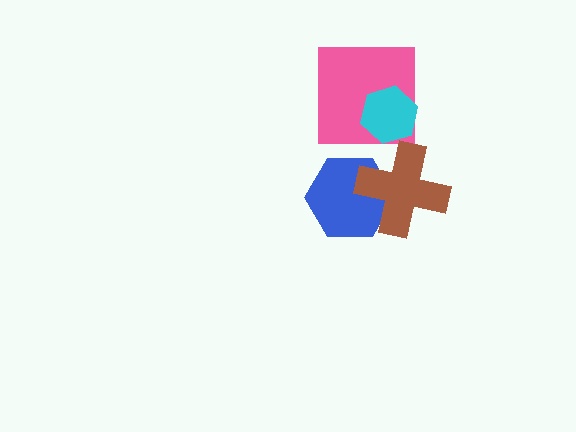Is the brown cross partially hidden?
No, no other shape covers it.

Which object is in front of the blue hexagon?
The brown cross is in front of the blue hexagon.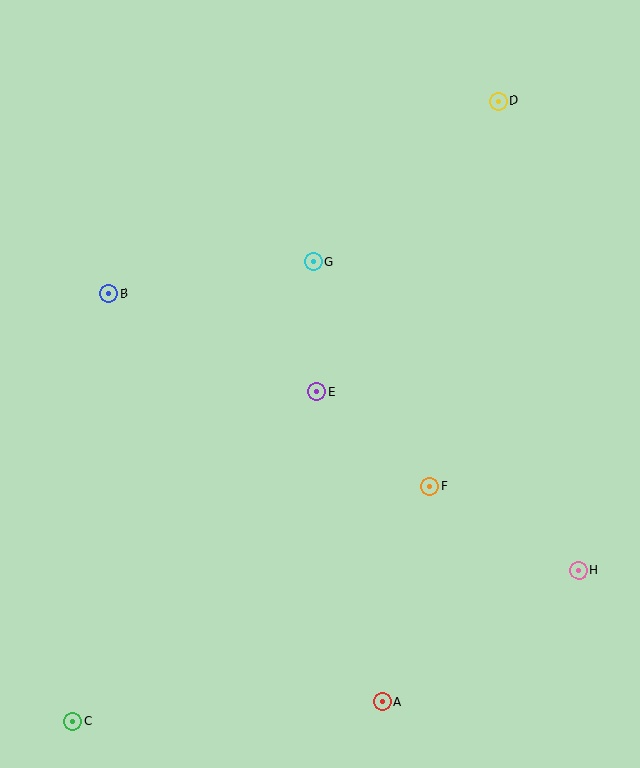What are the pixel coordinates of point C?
Point C is at (73, 721).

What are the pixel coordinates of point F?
Point F is at (430, 486).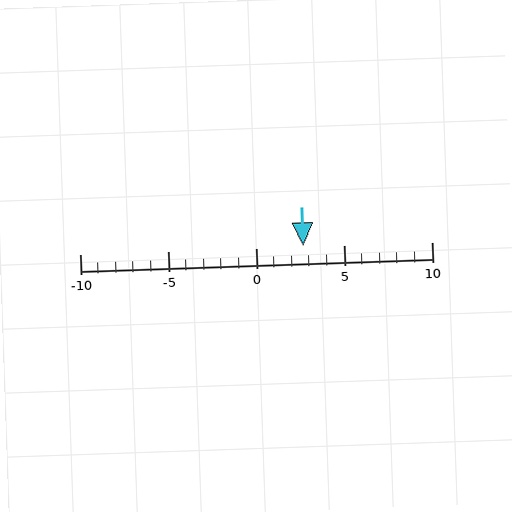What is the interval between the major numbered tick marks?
The major tick marks are spaced 5 units apart.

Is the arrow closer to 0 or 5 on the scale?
The arrow is closer to 5.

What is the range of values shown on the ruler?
The ruler shows values from -10 to 10.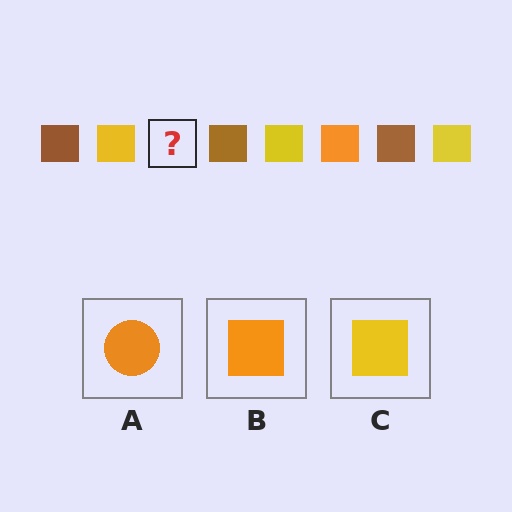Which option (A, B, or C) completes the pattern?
B.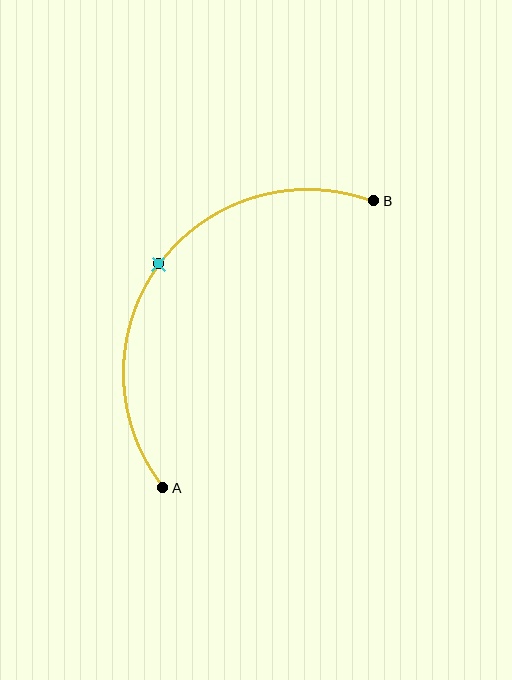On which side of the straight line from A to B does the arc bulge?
The arc bulges above and to the left of the straight line connecting A and B.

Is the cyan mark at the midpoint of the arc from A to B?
Yes. The cyan mark lies on the arc at equal arc-length from both A and B — it is the arc midpoint.